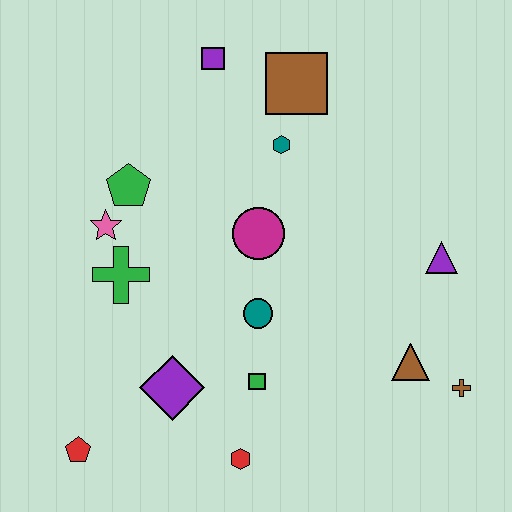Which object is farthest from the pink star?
The brown cross is farthest from the pink star.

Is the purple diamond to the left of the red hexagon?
Yes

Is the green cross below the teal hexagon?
Yes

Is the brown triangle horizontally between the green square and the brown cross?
Yes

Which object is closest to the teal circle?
The green square is closest to the teal circle.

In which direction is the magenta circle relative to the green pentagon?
The magenta circle is to the right of the green pentagon.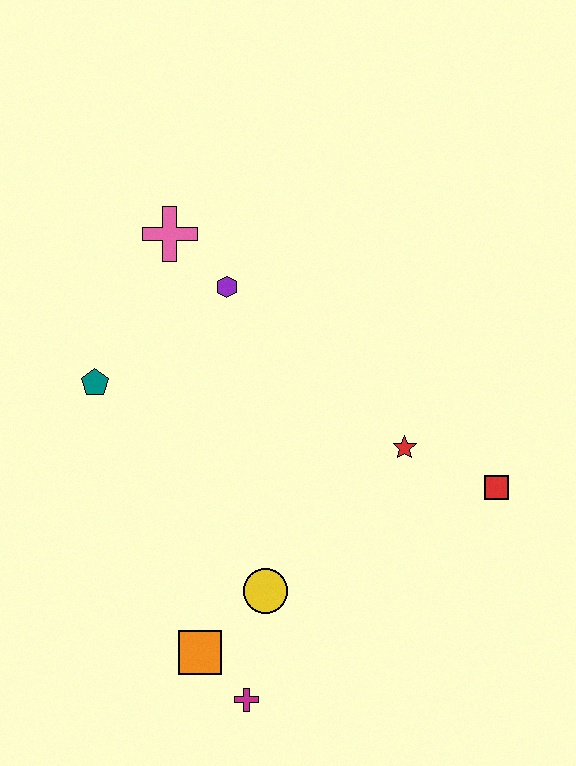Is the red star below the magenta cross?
No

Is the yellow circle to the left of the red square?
Yes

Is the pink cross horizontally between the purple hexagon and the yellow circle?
No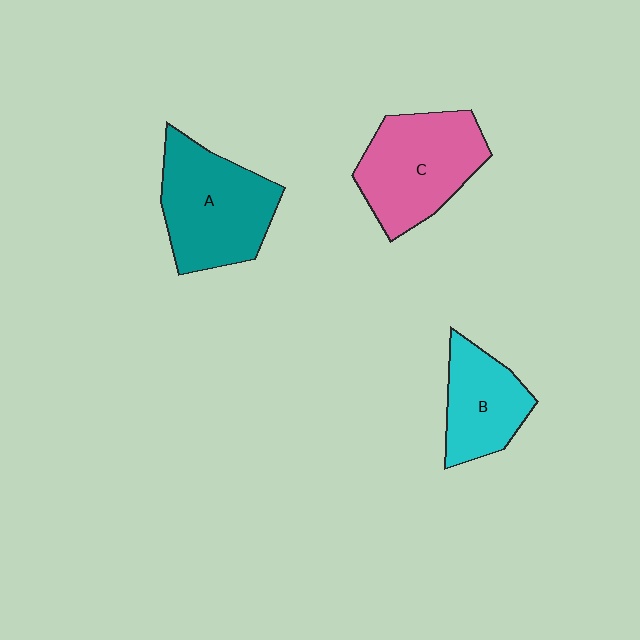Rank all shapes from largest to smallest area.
From largest to smallest: A (teal), C (pink), B (cyan).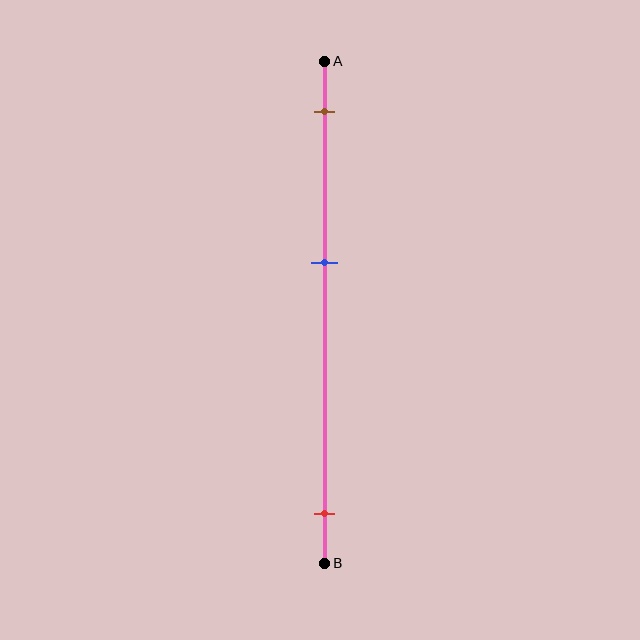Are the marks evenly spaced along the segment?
No, the marks are not evenly spaced.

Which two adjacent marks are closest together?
The brown and blue marks are the closest adjacent pair.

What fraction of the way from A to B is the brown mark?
The brown mark is approximately 10% (0.1) of the way from A to B.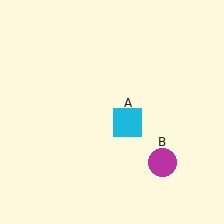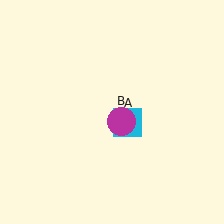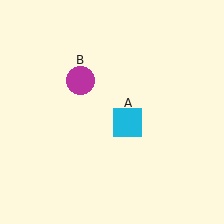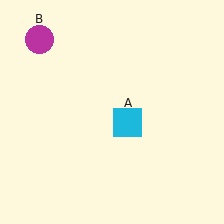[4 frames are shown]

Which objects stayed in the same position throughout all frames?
Cyan square (object A) remained stationary.